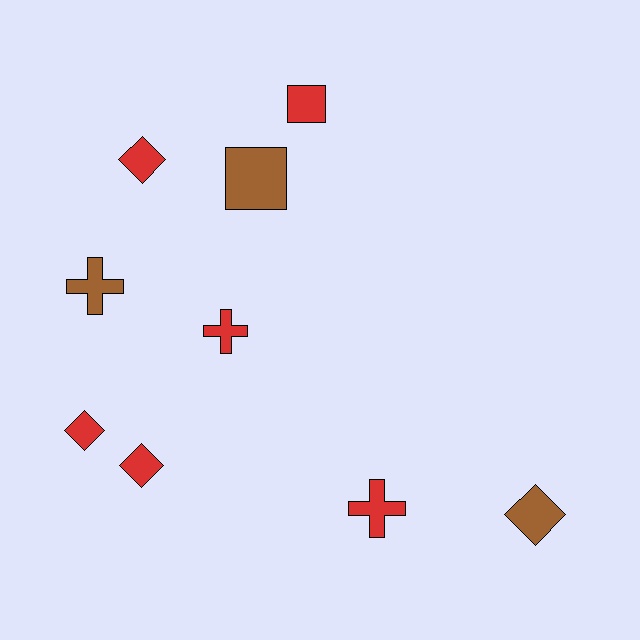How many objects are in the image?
There are 9 objects.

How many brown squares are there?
There is 1 brown square.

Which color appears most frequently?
Red, with 6 objects.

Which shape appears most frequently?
Diamond, with 4 objects.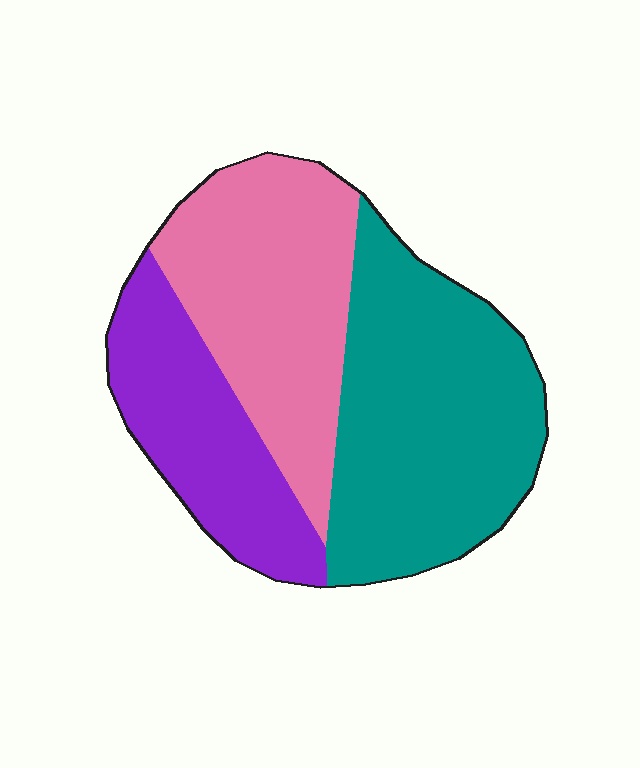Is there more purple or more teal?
Teal.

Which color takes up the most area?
Teal, at roughly 40%.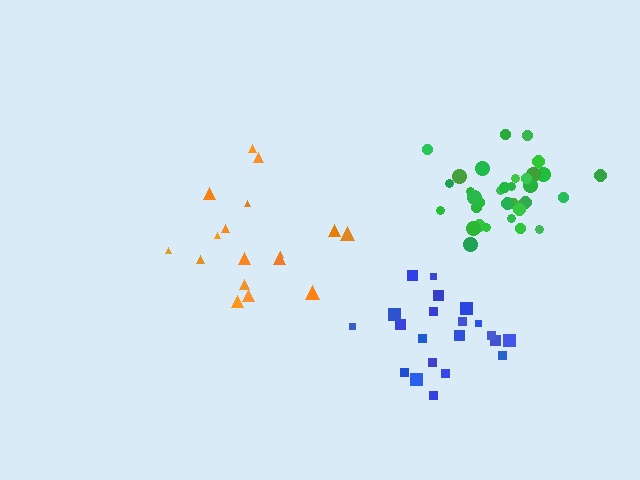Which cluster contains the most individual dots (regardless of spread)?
Green (33).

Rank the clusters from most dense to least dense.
green, blue, orange.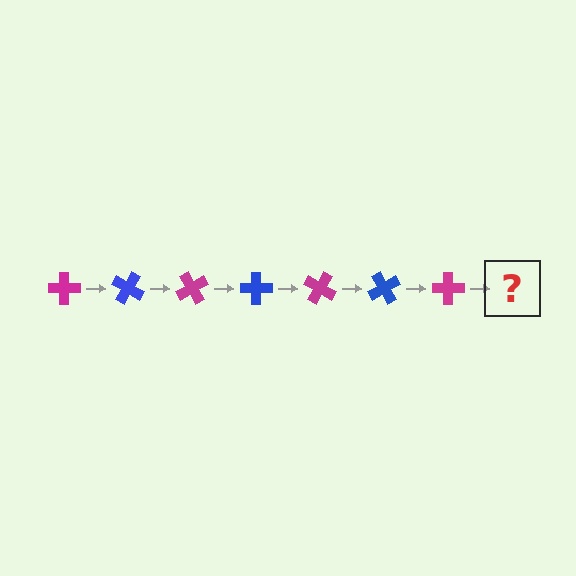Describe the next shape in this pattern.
It should be a blue cross, rotated 210 degrees from the start.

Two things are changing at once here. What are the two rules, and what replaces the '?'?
The two rules are that it rotates 30 degrees each step and the color cycles through magenta and blue. The '?' should be a blue cross, rotated 210 degrees from the start.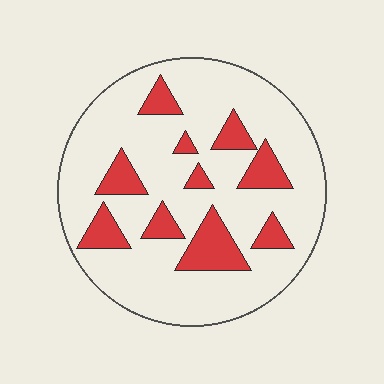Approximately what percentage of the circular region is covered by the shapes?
Approximately 20%.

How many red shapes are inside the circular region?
10.